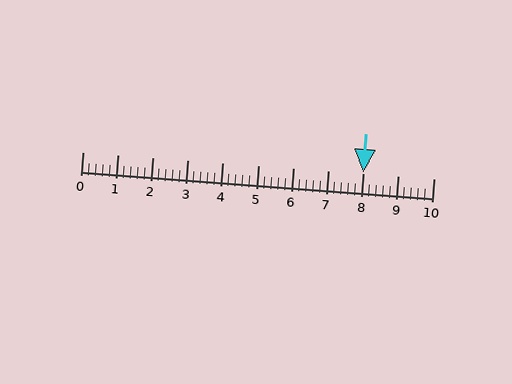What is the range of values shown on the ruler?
The ruler shows values from 0 to 10.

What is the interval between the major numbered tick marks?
The major tick marks are spaced 1 units apart.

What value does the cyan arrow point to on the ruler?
The cyan arrow points to approximately 8.0.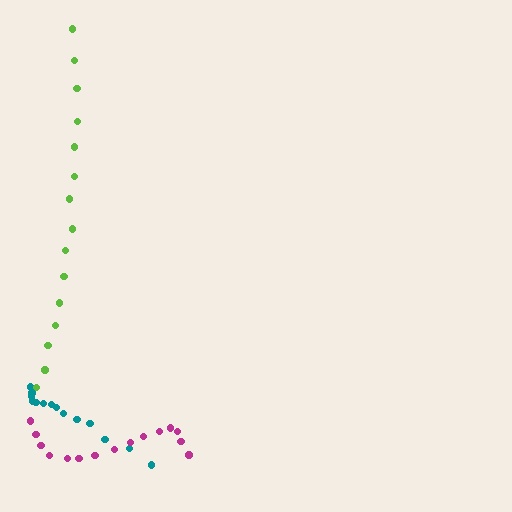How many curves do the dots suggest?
There are 3 distinct paths.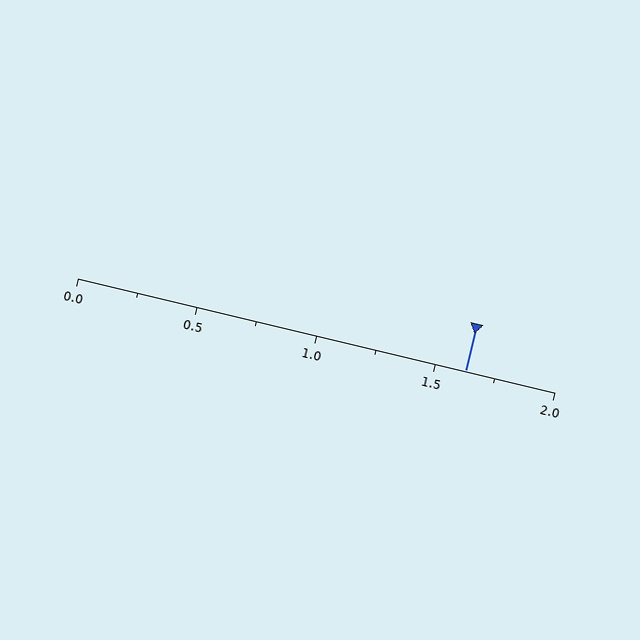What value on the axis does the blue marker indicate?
The marker indicates approximately 1.62.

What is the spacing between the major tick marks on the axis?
The major ticks are spaced 0.5 apart.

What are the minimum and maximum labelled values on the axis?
The axis runs from 0.0 to 2.0.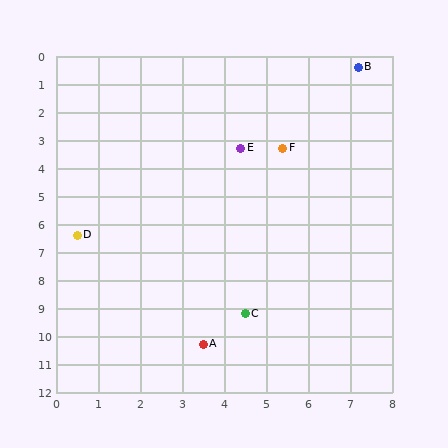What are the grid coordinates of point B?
Point B is at approximately (7.2, 0.4).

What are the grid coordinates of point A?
Point A is at approximately (3.5, 10.3).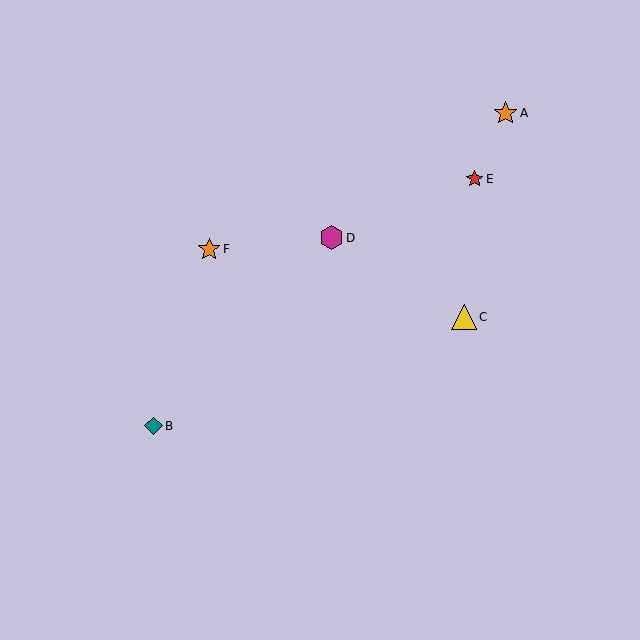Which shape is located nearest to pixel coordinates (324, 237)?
The magenta hexagon (labeled D) at (331, 238) is nearest to that location.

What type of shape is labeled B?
Shape B is a teal diamond.